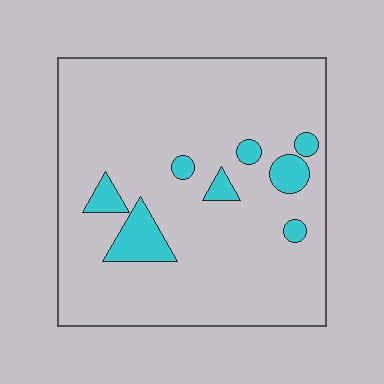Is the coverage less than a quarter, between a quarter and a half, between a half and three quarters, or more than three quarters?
Less than a quarter.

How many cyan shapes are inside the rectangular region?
8.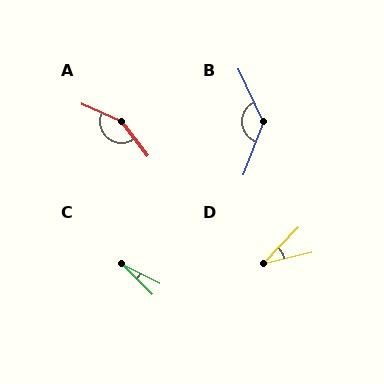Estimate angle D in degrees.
Approximately 33 degrees.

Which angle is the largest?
A, at approximately 151 degrees.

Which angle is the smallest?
C, at approximately 18 degrees.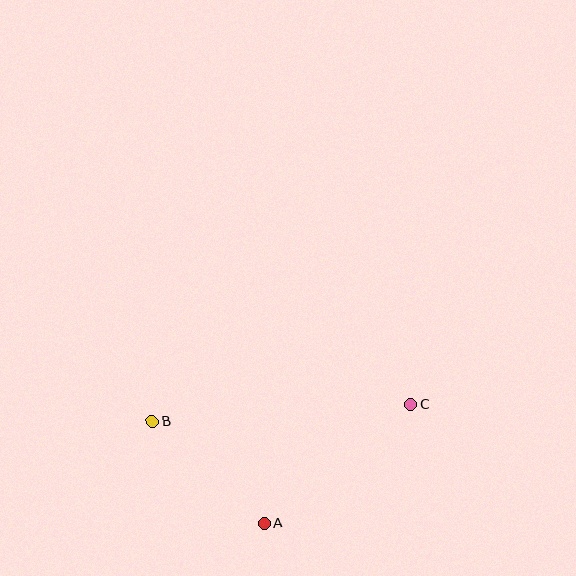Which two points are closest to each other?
Points A and B are closest to each other.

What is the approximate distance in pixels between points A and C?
The distance between A and C is approximately 189 pixels.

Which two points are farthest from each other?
Points B and C are farthest from each other.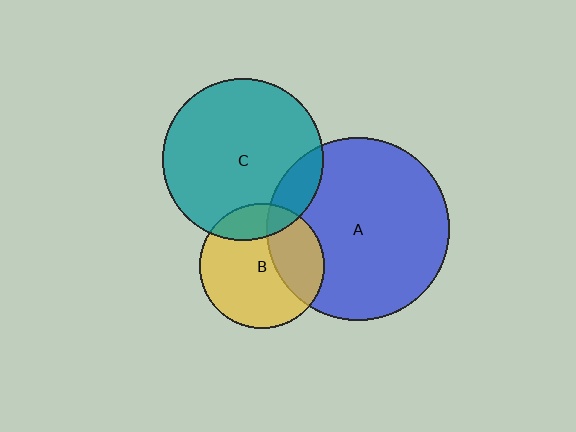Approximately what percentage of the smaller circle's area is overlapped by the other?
Approximately 30%.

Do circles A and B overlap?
Yes.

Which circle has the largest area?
Circle A (blue).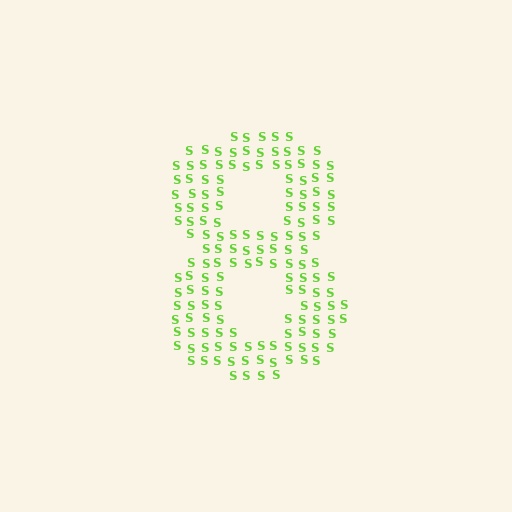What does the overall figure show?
The overall figure shows the digit 8.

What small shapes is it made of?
It is made of small letter S's.